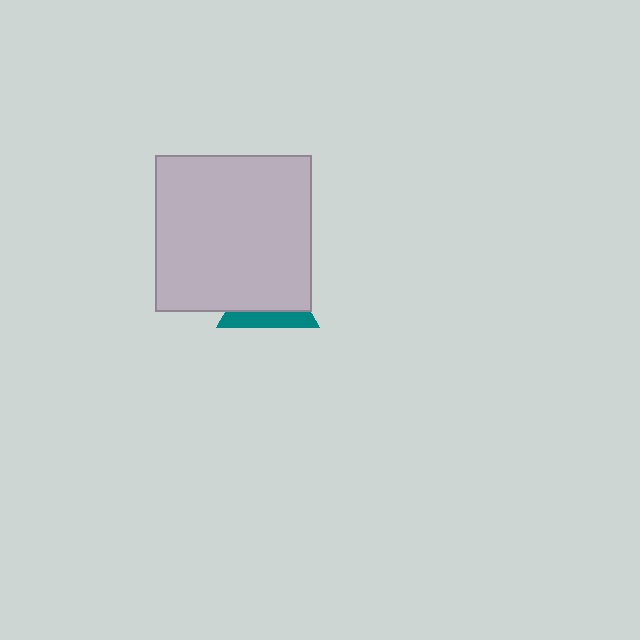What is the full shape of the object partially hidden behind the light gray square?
The partially hidden object is a teal triangle.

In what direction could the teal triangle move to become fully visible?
The teal triangle could move down. That would shift it out from behind the light gray square entirely.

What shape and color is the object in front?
The object in front is a light gray square.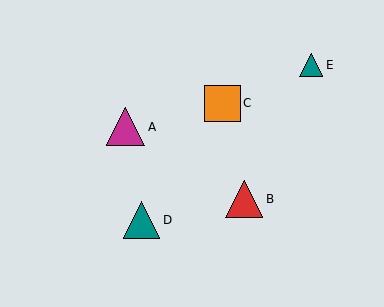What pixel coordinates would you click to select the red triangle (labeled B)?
Click at (244, 199) to select the red triangle B.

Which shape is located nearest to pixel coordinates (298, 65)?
The teal triangle (labeled E) at (311, 65) is nearest to that location.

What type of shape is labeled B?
Shape B is a red triangle.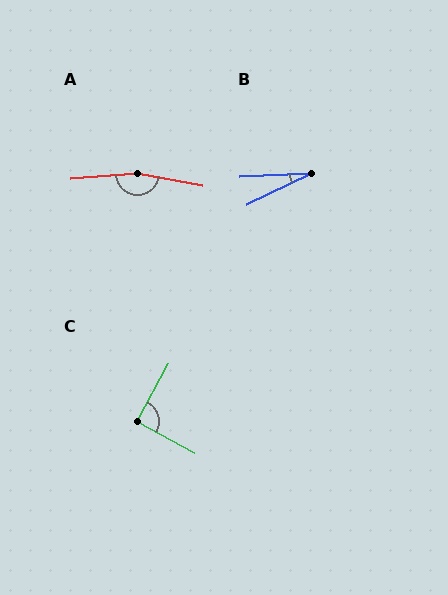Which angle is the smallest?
B, at approximately 24 degrees.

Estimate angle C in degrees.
Approximately 90 degrees.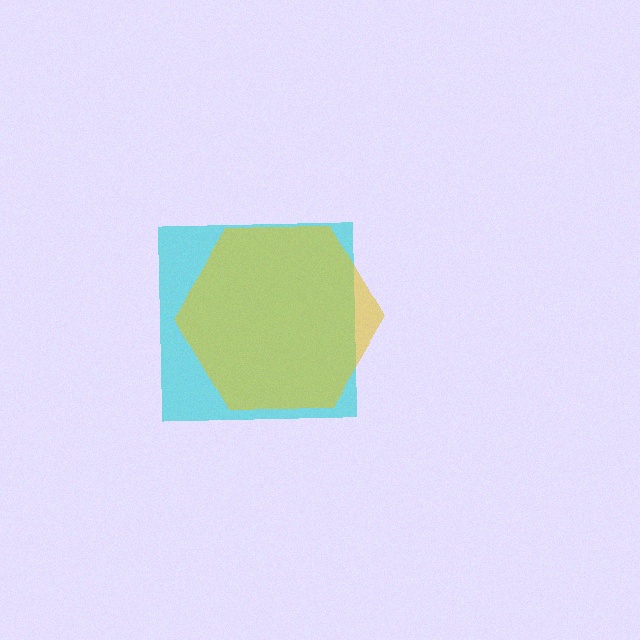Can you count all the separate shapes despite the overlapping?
Yes, there are 2 separate shapes.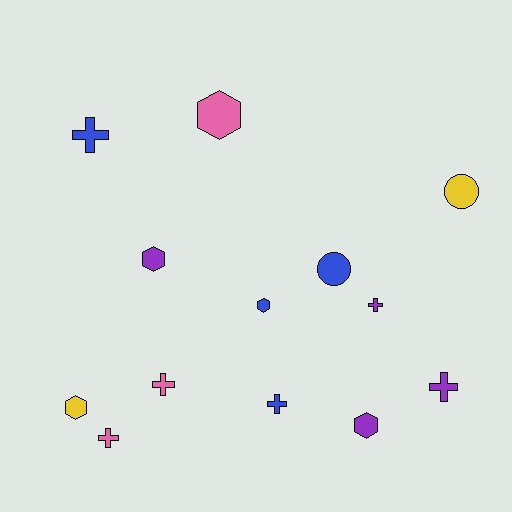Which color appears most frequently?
Blue, with 4 objects.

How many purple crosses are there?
There are 2 purple crosses.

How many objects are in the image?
There are 13 objects.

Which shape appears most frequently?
Cross, with 6 objects.